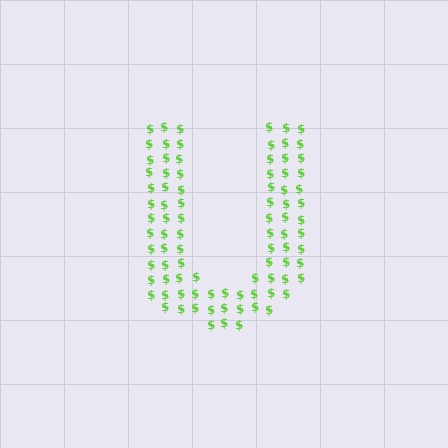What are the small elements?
The small elements are dollar signs.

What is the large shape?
The large shape is the letter U.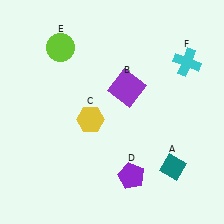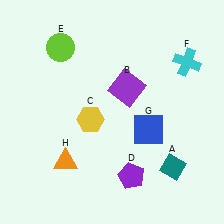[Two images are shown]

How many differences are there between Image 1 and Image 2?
There are 2 differences between the two images.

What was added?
A blue square (G), an orange triangle (H) were added in Image 2.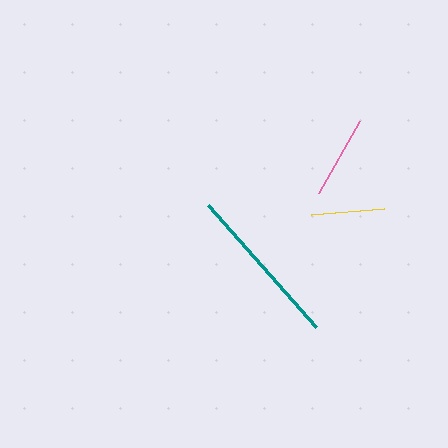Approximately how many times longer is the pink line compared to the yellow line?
The pink line is approximately 1.1 times the length of the yellow line.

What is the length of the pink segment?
The pink segment is approximately 83 pixels long.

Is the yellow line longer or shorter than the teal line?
The teal line is longer than the yellow line.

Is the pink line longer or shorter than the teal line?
The teal line is longer than the pink line.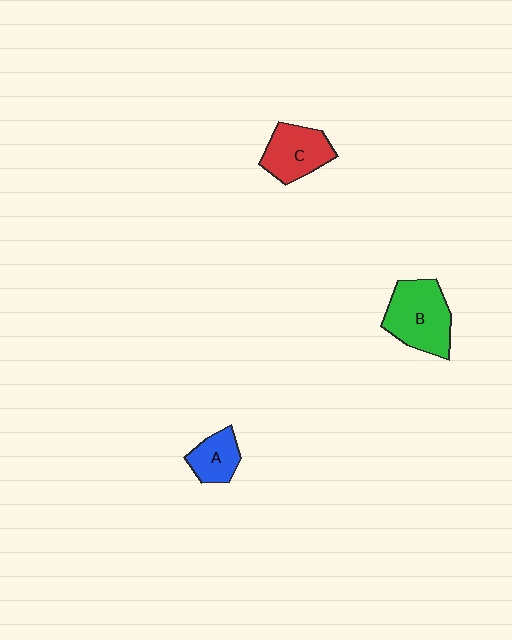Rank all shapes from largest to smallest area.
From largest to smallest: B (green), C (red), A (blue).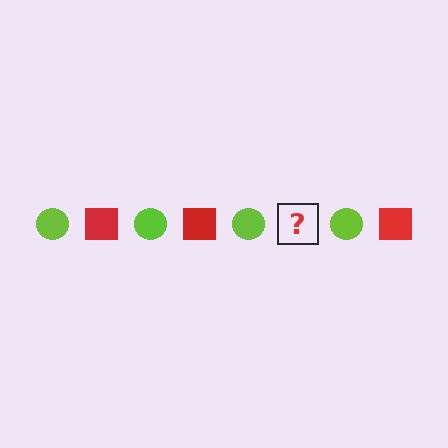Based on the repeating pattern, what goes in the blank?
The blank should be a red square.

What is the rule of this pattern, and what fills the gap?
The rule is that the pattern alternates between lime circle and red square. The gap should be filled with a red square.